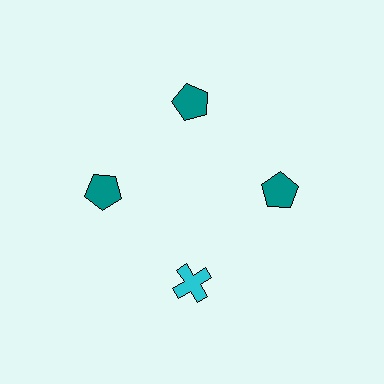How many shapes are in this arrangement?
There are 4 shapes arranged in a ring pattern.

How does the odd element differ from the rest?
It differs in both color (cyan instead of teal) and shape (cross instead of pentagon).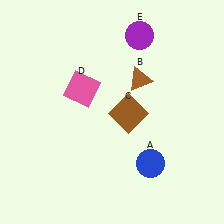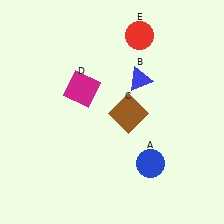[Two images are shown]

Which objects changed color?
B changed from brown to blue. D changed from pink to magenta. E changed from purple to red.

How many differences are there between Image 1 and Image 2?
There are 3 differences between the two images.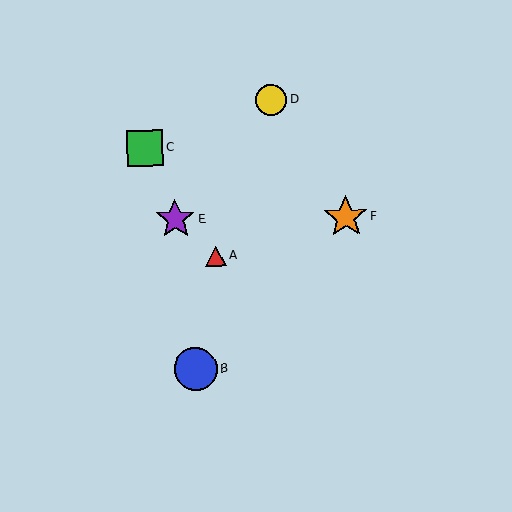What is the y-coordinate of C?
Object C is at y≈148.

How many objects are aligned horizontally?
2 objects (E, F) are aligned horizontally.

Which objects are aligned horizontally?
Objects E, F are aligned horizontally.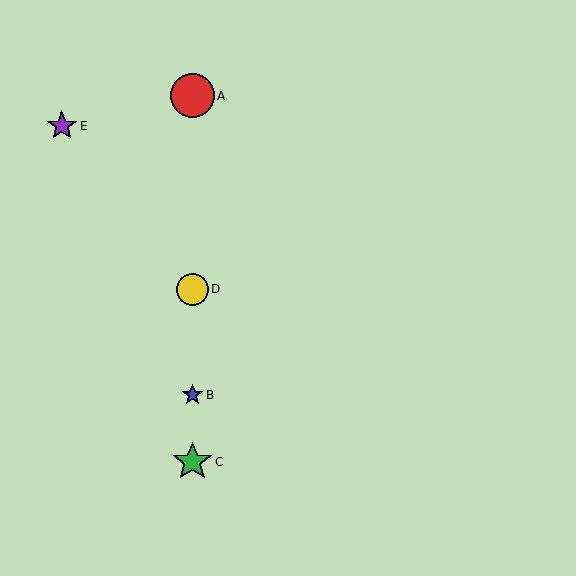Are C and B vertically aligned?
Yes, both are at x≈192.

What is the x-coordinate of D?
Object D is at x≈192.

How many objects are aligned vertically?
4 objects (A, B, C, D) are aligned vertically.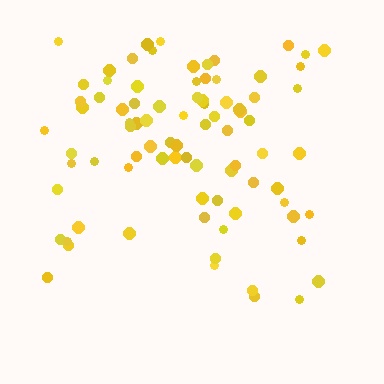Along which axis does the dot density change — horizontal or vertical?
Vertical.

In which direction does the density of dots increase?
From bottom to top, with the top side densest.